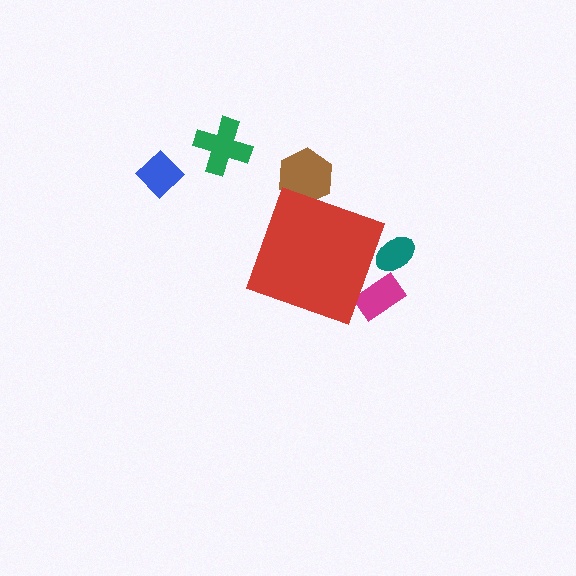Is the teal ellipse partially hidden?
Yes, the teal ellipse is partially hidden behind the red diamond.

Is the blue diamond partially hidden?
No, the blue diamond is fully visible.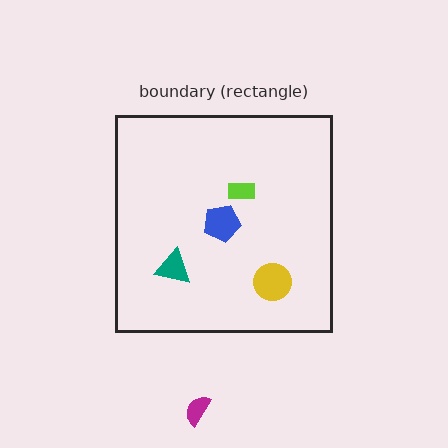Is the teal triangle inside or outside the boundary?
Inside.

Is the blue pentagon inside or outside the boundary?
Inside.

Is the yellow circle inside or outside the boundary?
Inside.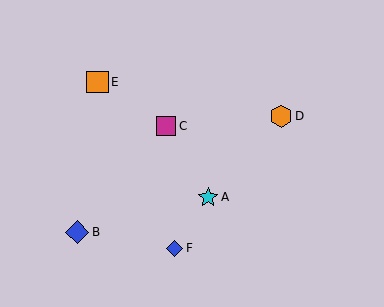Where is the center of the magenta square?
The center of the magenta square is at (166, 126).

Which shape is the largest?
The blue diamond (labeled B) is the largest.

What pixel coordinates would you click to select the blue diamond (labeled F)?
Click at (175, 248) to select the blue diamond F.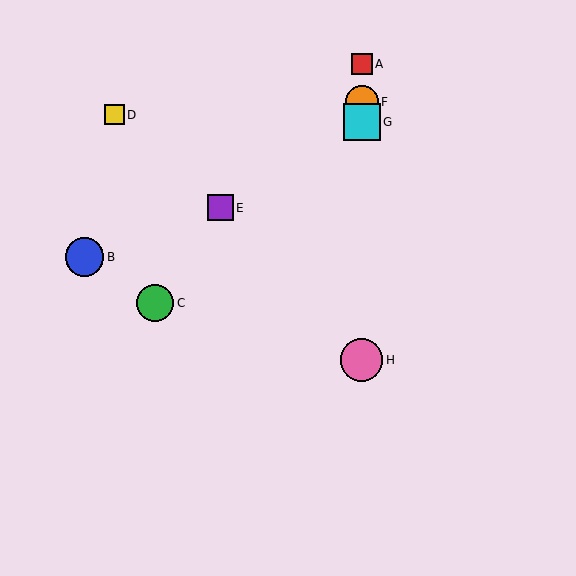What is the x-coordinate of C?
Object C is at x≈155.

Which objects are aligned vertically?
Objects A, F, G, H are aligned vertically.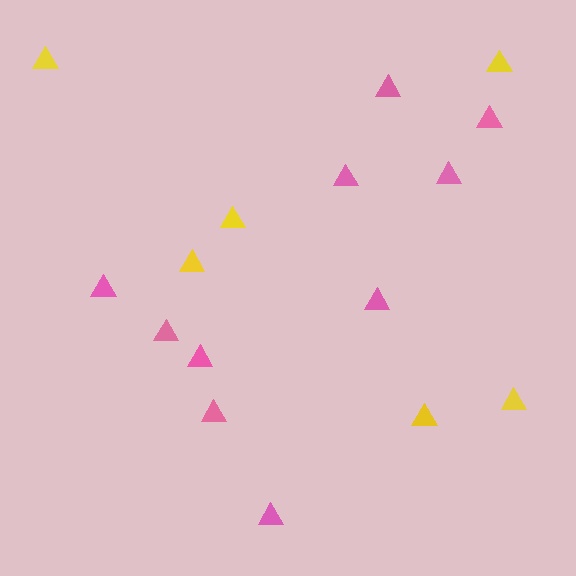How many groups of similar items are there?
There are 2 groups: one group of pink triangles (10) and one group of yellow triangles (6).